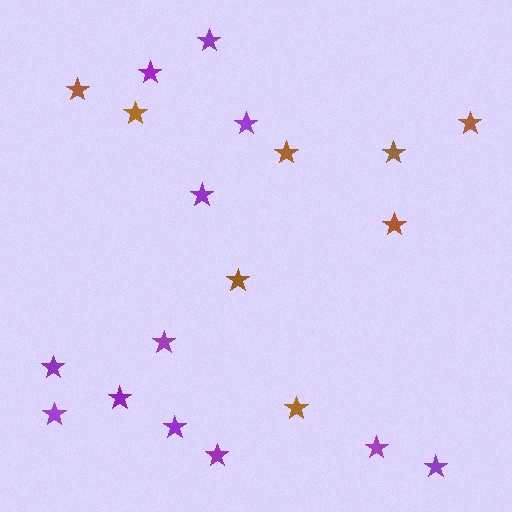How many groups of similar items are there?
There are 2 groups: one group of brown stars (8) and one group of purple stars (12).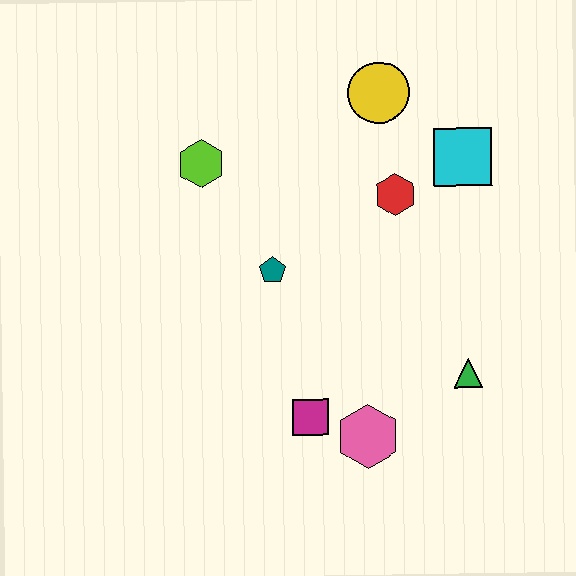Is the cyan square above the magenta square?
Yes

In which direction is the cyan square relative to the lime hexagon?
The cyan square is to the right of the lime hexagon.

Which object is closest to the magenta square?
The pink hexagon is closest to the magenta square.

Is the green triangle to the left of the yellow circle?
No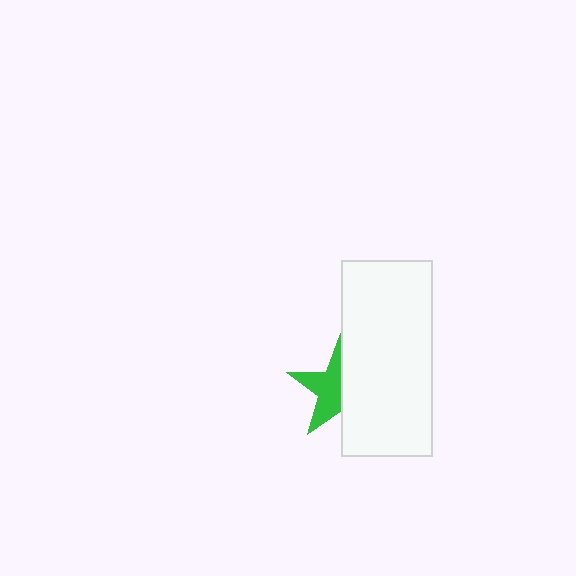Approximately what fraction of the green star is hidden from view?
Roughly 47% of the green star is hidden behind the white rectangle.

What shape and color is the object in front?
The object in front is a white rectangle.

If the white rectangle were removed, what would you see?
You would see the complete green star.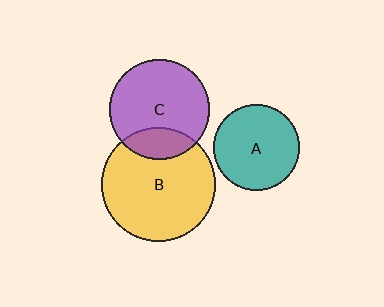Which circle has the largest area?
Circle B (yellow).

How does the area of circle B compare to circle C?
Approximately 1.3 times.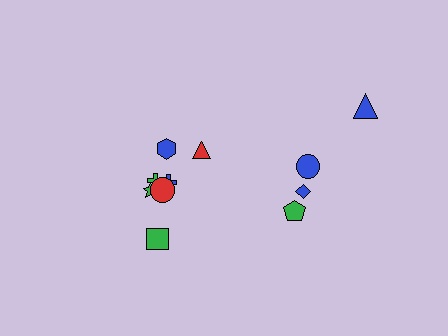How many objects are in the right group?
There are 5 objects.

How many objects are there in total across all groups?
There are 12 objects.